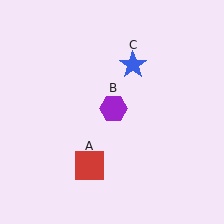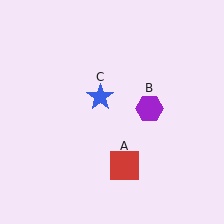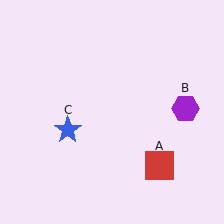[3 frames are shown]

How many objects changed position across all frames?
3 objects changed position: red square (object A), purple hexagon (object B), blue star (object C).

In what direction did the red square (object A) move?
The red square (object A) moved right.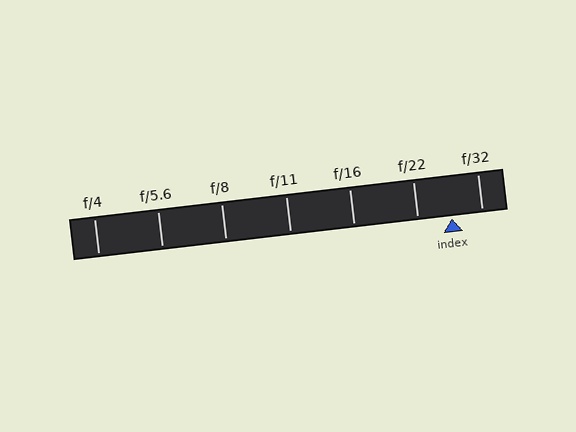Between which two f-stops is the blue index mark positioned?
The index mark is between f/22 and f/32.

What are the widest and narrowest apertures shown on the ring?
The widest aperture shown is f/4 and the narrowest is f/32.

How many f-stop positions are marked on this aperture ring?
There are 7 f-stop positions marked.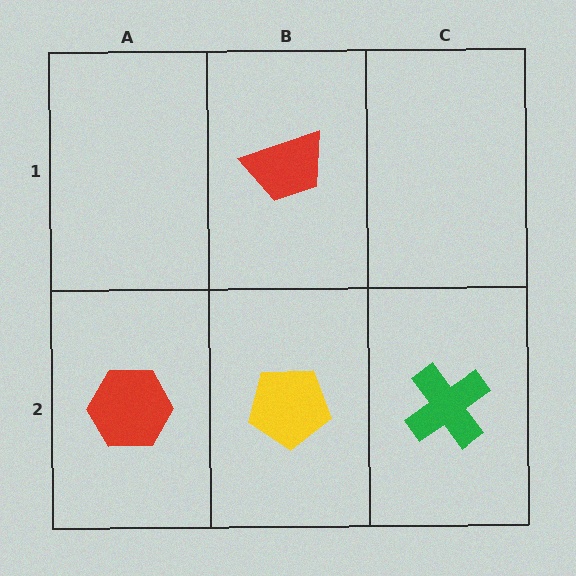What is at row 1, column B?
A red trapezoid.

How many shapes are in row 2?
3 shapes.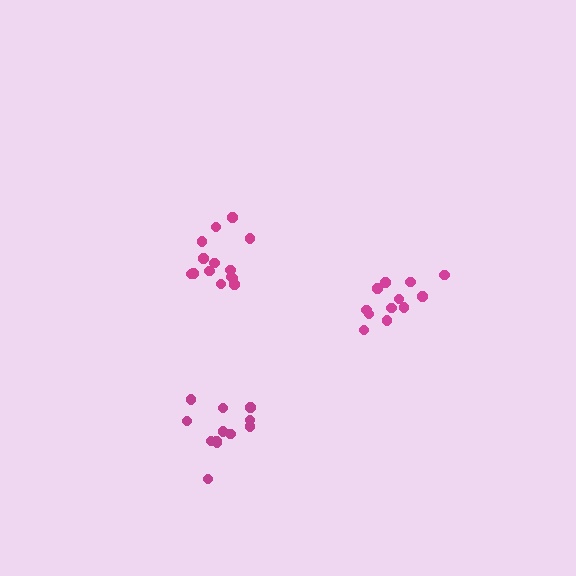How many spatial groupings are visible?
There are 3 spatial groupings.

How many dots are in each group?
Group 1: 12 dots, Group 2: 14 dots, Group 3: 12 dots (38 total).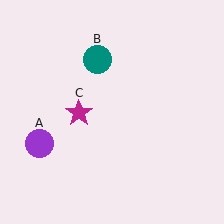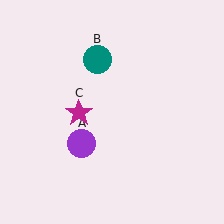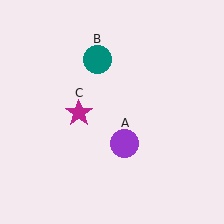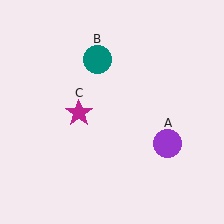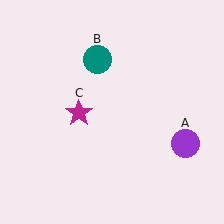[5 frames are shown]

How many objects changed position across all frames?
1 object changed position: purple circle (object A).